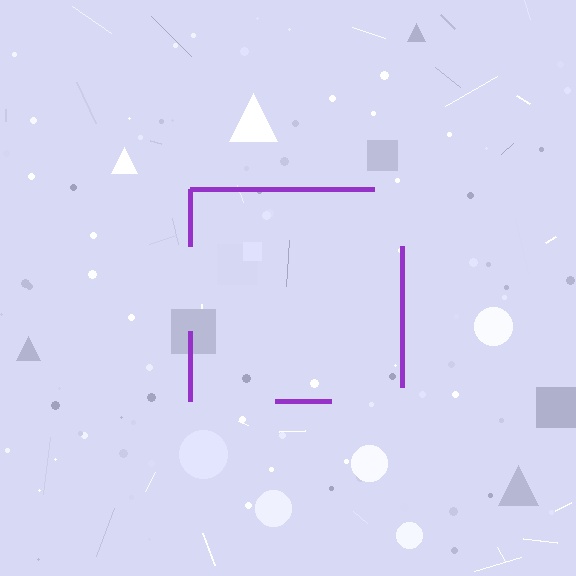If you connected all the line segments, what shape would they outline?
They would outline a square.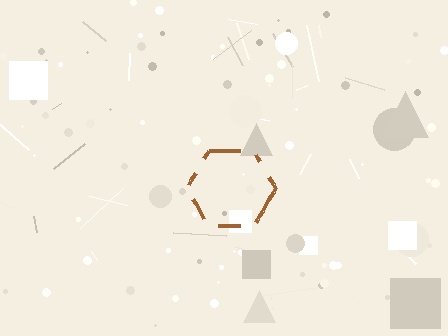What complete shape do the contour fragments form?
The contour fragments form a hexagon.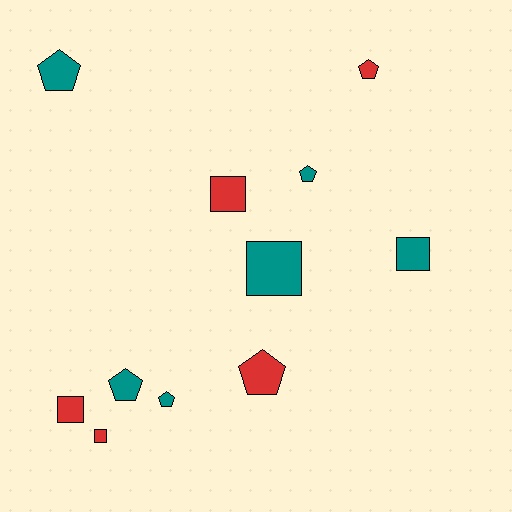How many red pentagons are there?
There are 2 red pentagons.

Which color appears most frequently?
Teal, with 6 objects.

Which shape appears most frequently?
Pentagon, with 6 objects.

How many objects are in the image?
There are 11 objects.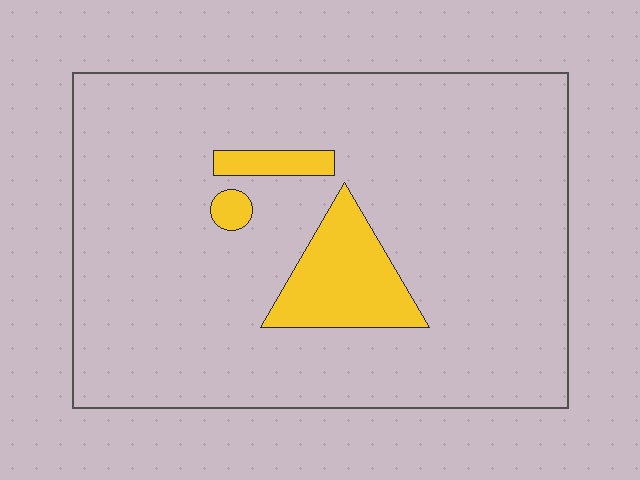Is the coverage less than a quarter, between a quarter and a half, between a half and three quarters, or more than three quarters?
Less than a quarter.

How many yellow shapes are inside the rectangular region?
3.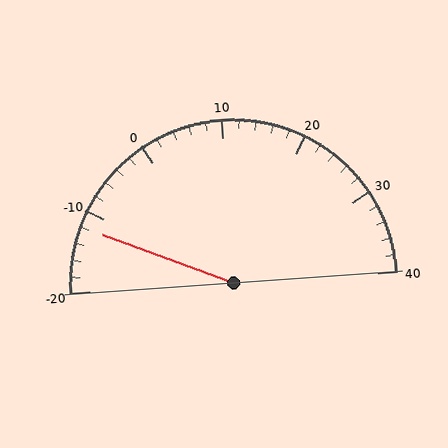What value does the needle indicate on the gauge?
The needle indicates approximately -12.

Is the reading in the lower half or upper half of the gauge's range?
The reading is in the lower half of the range (-20 to 40).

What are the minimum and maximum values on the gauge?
The gauge ranges from -20 to 40.